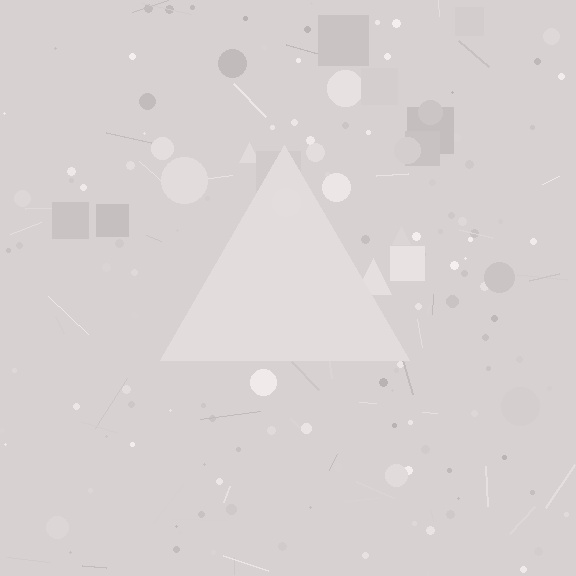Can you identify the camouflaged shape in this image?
The camouflaged shape is a triangle.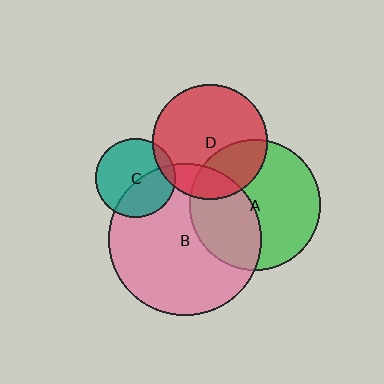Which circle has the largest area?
Circle B (pink).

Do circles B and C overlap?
Yes.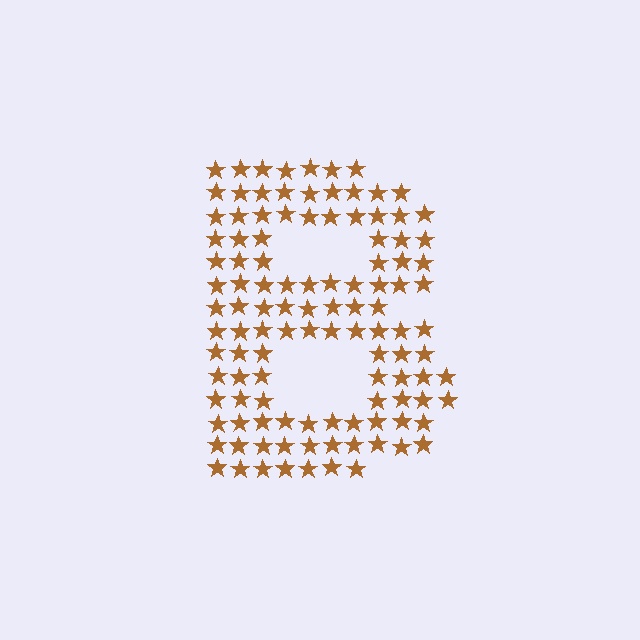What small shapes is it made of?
It is made of small stars.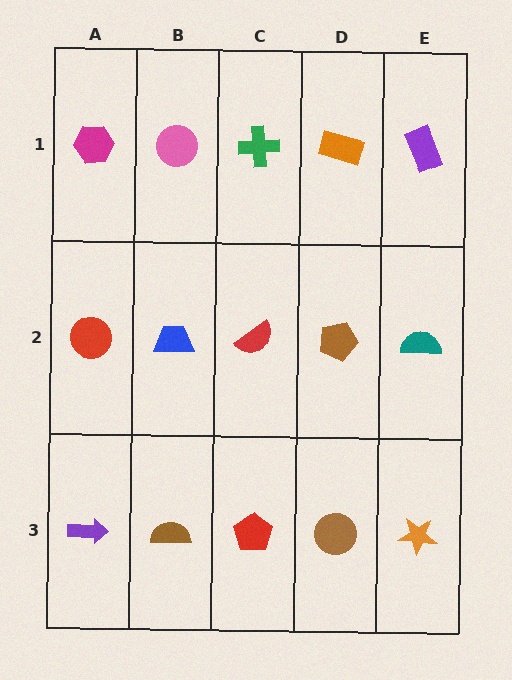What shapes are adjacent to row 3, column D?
A brown pentagon (row 2, column D), a red pentagon (row 3, column C), an orange star (row 3, column E).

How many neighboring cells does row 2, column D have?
4.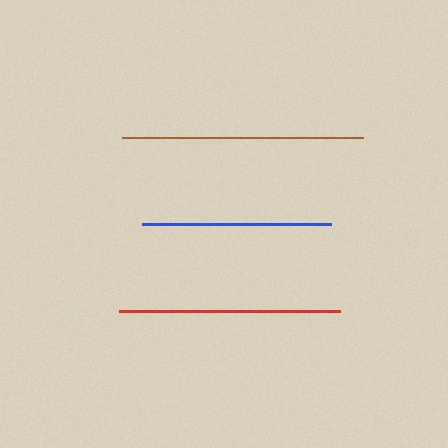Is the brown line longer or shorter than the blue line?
The brown line is longer than the blue line.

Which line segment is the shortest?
The blue line is the shortest at approximately 190 pixels.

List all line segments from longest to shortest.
From longest to shortest: brown, red, blue.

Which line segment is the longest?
The brown line is the longest at approximately 241 pixels.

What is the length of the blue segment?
The blue segment is approximately 190 pixels long.